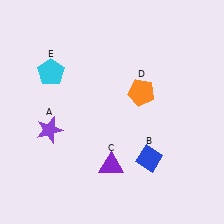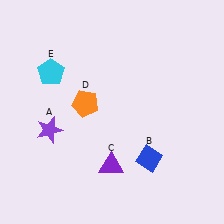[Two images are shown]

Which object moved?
The orange pentagon (D) moved left.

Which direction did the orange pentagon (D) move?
The orange pentagon (D) moved left.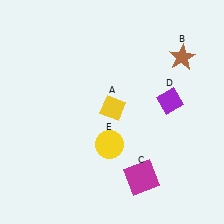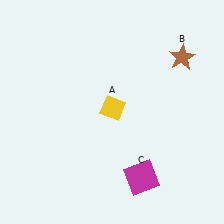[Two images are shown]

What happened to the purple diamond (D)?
The purple diamond (D) was removed in Image 2. It was in the top-right area of Image 1.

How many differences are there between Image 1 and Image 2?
There are 2 differences between the two images.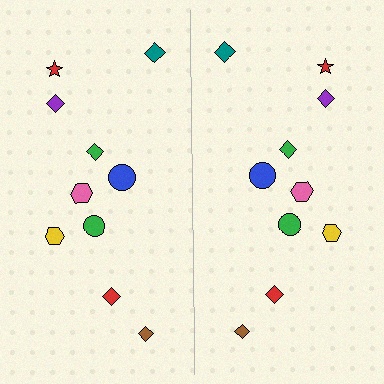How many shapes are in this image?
There are 20 shapes in this image.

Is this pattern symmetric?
Yes, this pattern has bilateral (reflection) symmetry.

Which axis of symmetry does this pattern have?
The pattern has a vertical axis of symmetry running through the center of the image.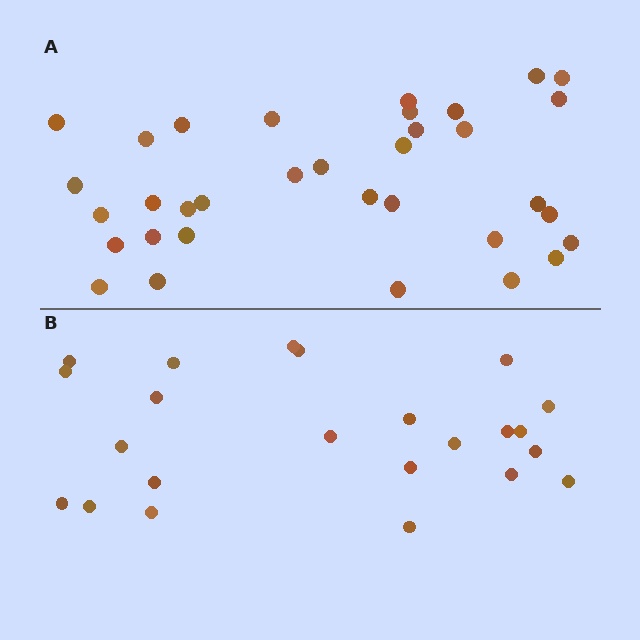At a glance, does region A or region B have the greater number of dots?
Region A (the top region) has more dots.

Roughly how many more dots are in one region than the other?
Region A has roughly 12 or so more dots than region B.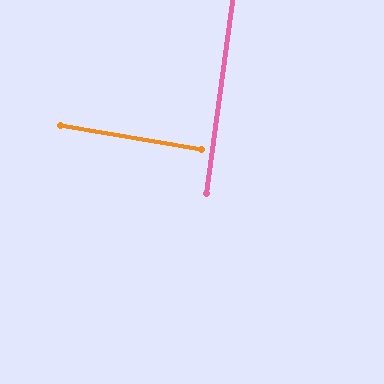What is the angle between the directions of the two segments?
Approximately 88 degrees.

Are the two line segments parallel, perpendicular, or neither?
Perpendicular — they meet at approximately 88°.